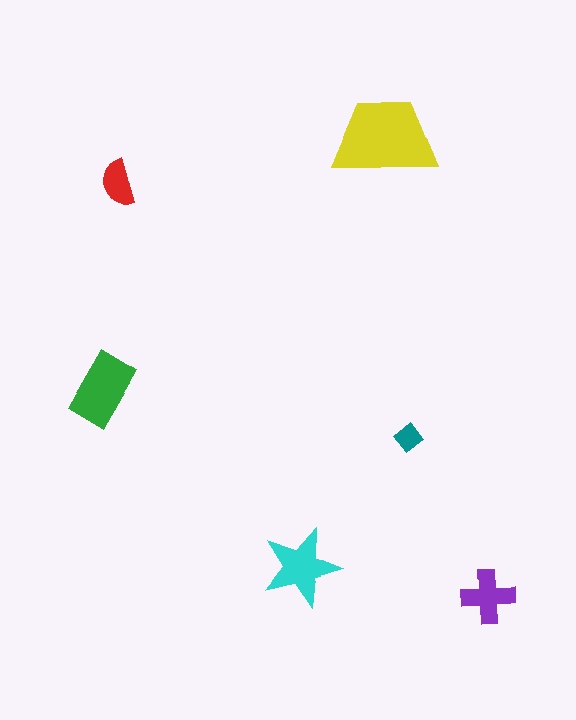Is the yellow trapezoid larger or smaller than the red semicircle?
Larger.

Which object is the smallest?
The teal diamond.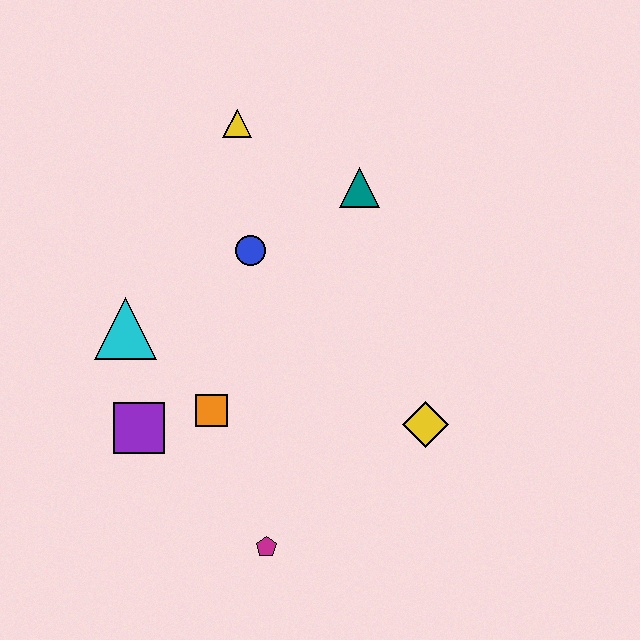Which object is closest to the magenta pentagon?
The orange square is closest to the magenta pentagon.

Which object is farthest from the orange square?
The yellow triangle is farthest from the orange square.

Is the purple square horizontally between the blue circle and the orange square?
No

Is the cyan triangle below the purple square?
No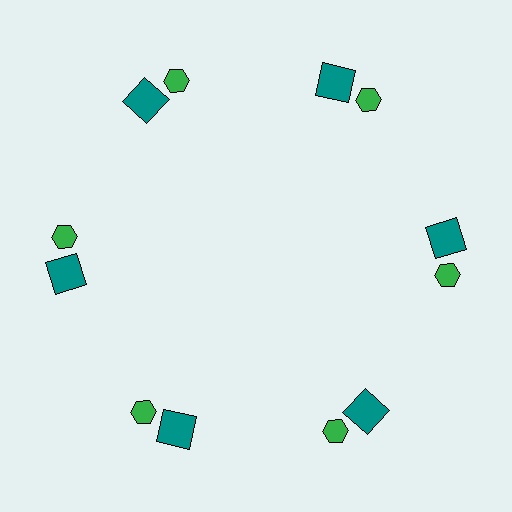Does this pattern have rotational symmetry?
Yes, this pattern has 6-fold rotational symmetry. It looks the same after rotating 60 degrees around the center.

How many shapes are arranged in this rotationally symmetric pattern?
There are 12 shapes, arranged in 6 groups of 2.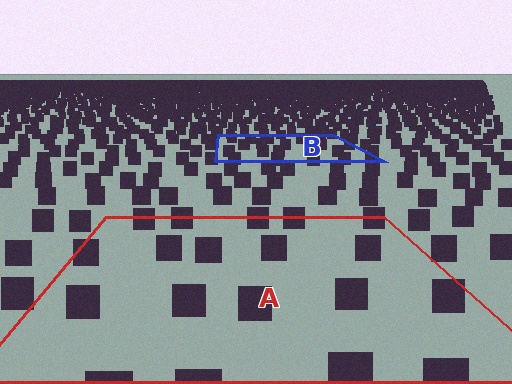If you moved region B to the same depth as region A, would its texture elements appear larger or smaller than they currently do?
They would appear larger. At a closer depth, the same texture elements are projected at a bigger on-screen size.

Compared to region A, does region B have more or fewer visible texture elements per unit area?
Region B has more texture elements per unit area — they are packed more densely because it is farther away.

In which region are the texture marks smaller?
The texture marks are smaller in region B, because it is farther away.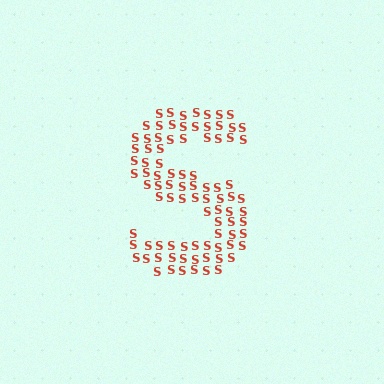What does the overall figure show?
The overall figure shows the letter S.